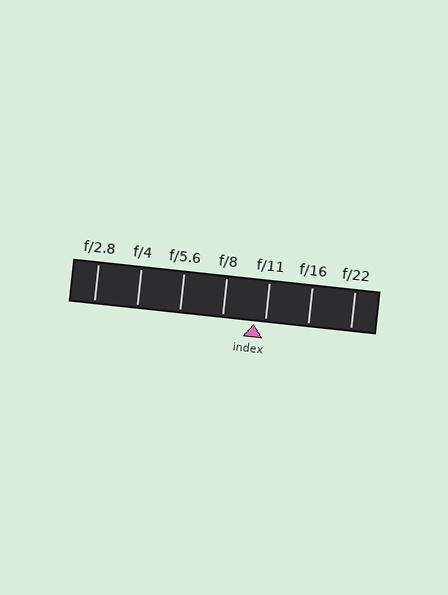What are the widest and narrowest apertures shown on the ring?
The widest aperture shown is f/2.8 and the narrowest is f/22.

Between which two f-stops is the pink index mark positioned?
The index mark is between f/8 and f/11.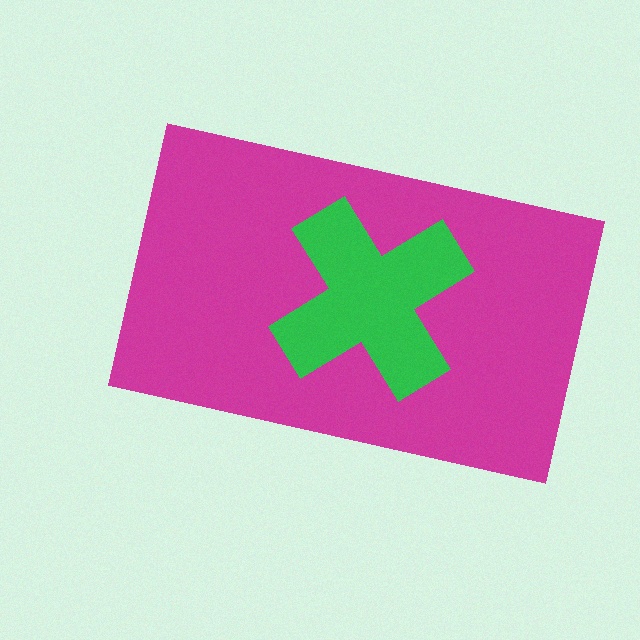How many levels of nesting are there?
2.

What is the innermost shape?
The green cross.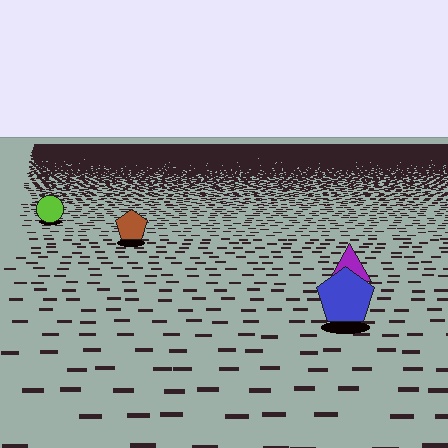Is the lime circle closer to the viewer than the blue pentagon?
No. The blue pentagon is closer — you can tell from the texture gradient: the ground texture is coarser near it.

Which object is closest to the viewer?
The blue pentagon is closest. The texture marks near it are larger and more spread out.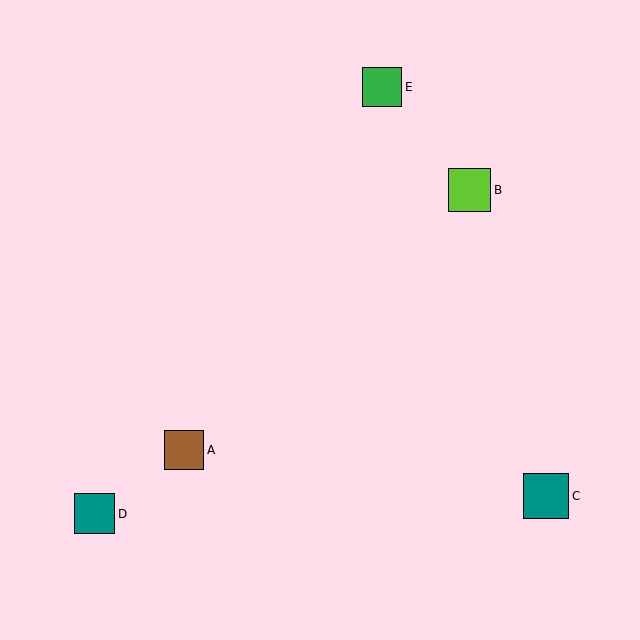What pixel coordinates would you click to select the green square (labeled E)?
Click at (382, 87) to select the green square E.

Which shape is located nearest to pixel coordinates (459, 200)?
The lime square (labeled B) at (469, 190) is nearest to that location.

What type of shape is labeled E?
Shape E is a green square.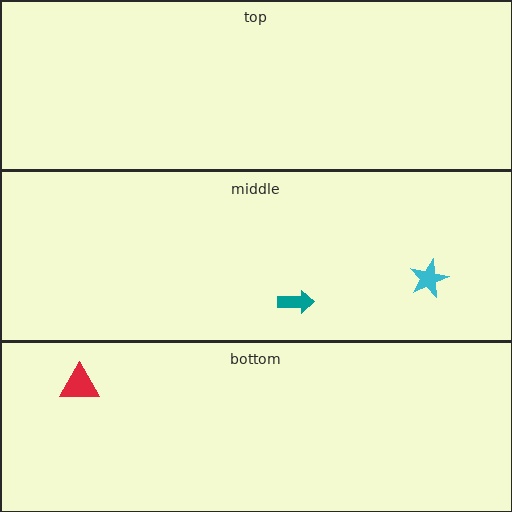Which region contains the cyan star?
The middle region.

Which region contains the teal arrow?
The middle region.